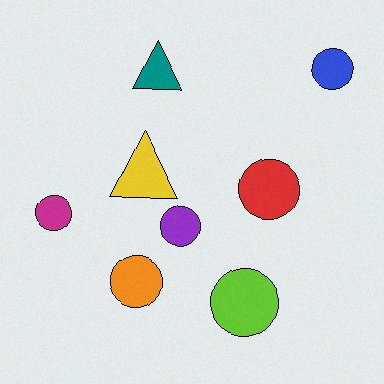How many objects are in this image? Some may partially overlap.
There are 8 objects.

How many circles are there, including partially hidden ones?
There are 6 circles.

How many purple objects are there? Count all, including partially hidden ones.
There is 1 purple object.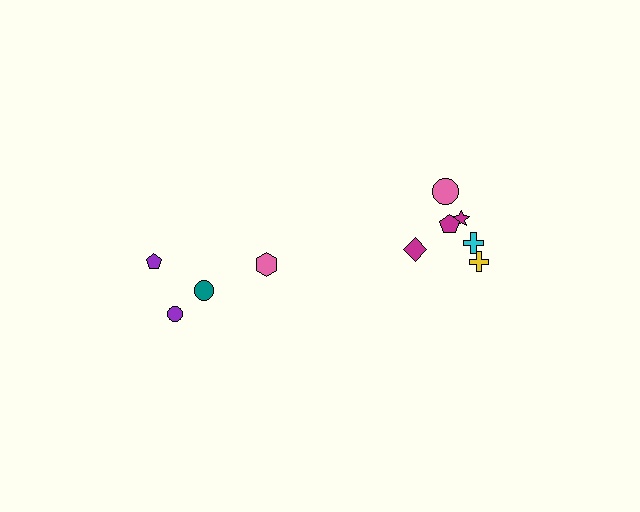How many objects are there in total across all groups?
There are 10 objects.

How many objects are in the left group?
There are 4 objects.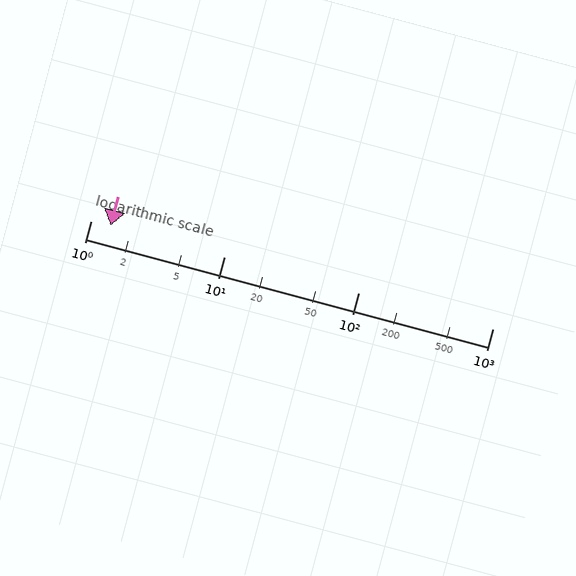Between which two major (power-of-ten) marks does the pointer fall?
The pointer is between 1 and 10.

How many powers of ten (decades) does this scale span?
The scale spans 3 decades, from 1 to 1000.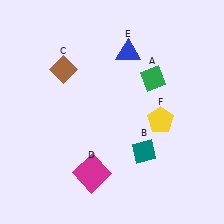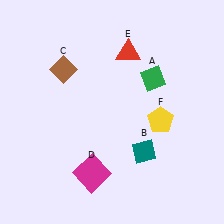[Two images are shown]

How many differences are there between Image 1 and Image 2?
There is 1 difference between the two images.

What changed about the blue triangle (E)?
In Image 1, E is blue. In Image 2, it changed to red.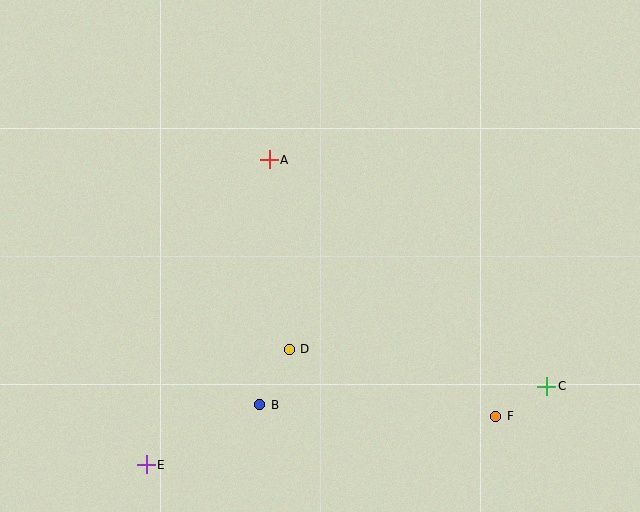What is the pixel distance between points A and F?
The distance between A and F is 342 pixels.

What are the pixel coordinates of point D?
Point D is at (289, 349).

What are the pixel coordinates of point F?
Point F is at (496, 416).